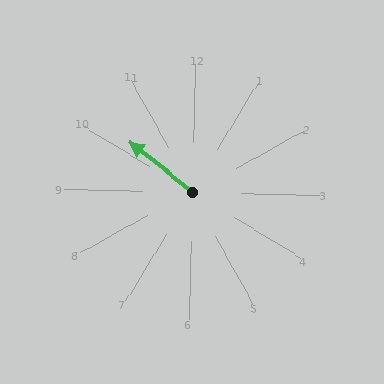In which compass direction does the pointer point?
Northwest.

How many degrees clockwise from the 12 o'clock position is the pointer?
Approximately 308 degrees.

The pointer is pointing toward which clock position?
Roughly 10 o'clock.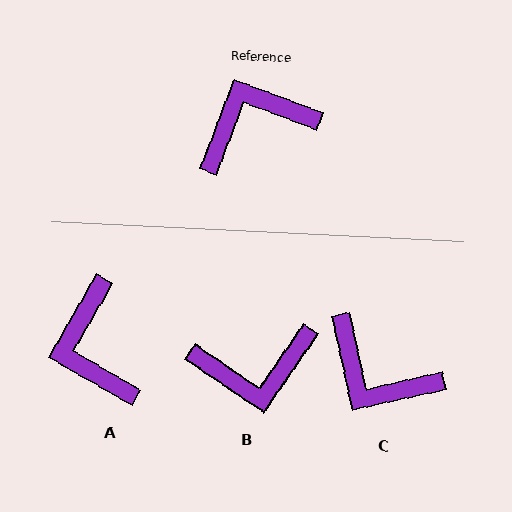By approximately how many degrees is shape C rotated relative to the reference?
Approximately 123 degrees counter-clockwise.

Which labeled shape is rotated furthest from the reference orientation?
B, about 166 degrees away.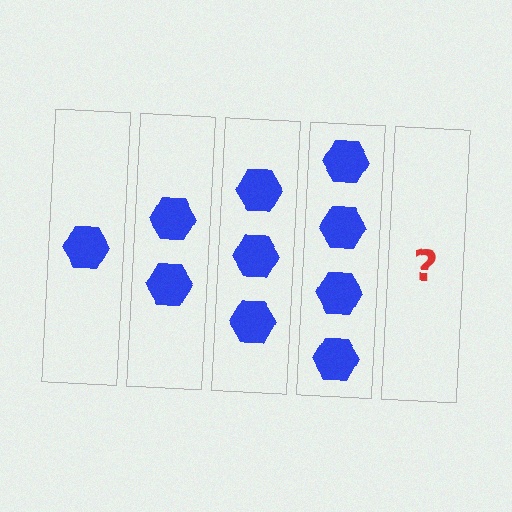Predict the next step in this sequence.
The next step is 5 hexagons.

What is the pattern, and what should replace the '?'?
The pattern is that each step adds one more hexagon. The '?' should be 5 hexagons.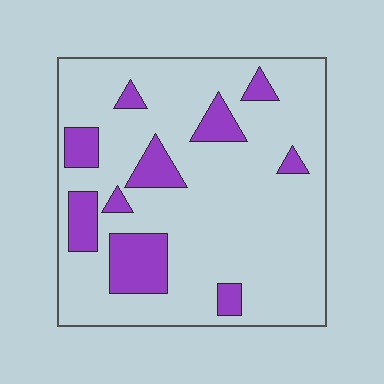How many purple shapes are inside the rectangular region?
10.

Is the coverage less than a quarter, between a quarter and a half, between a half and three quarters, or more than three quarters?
Less than a quarter.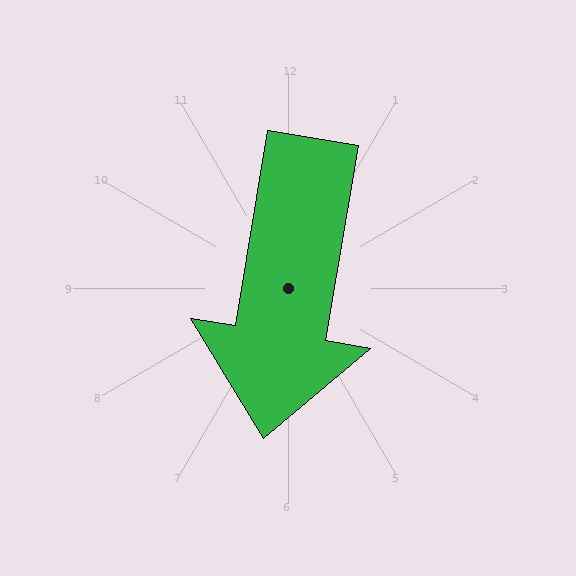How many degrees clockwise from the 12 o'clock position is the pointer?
Approximately 189 degrees.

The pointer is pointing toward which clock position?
Roughly 6 o'clock.